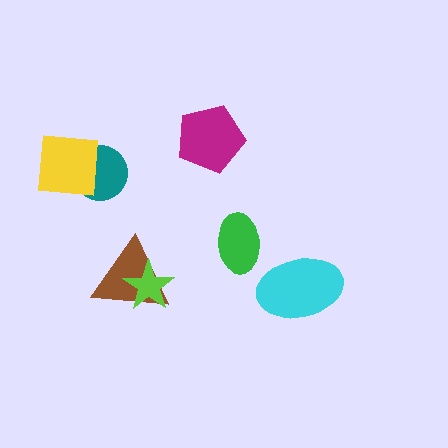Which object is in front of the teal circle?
The yellow square is in front of the teal circle.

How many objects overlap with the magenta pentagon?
0 objects overlap with the magenta pentagon.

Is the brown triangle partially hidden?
Yes, it is partially covered by another shape.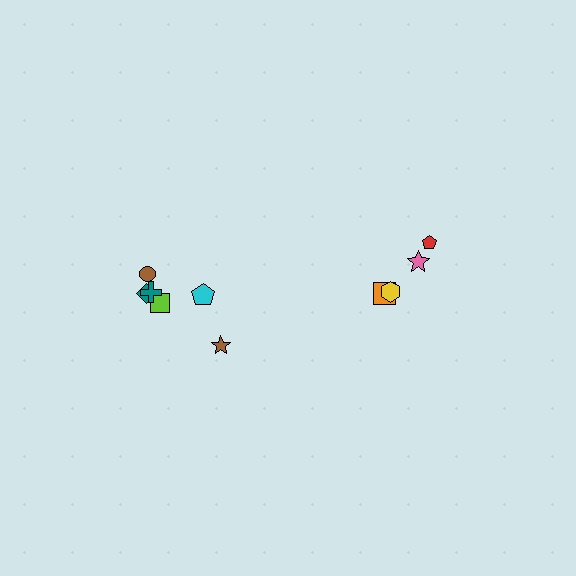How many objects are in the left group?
There are 6 objects.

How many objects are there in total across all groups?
There are 10 objects.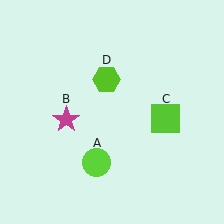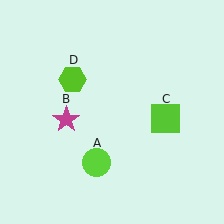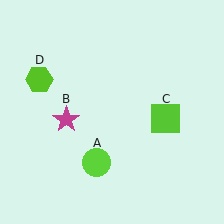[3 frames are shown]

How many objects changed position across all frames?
1 object changed position: lime hexagon (object D).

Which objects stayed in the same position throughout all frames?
Lime circle (object A) and magenta star (object B) and lime square (object C) remained stationary.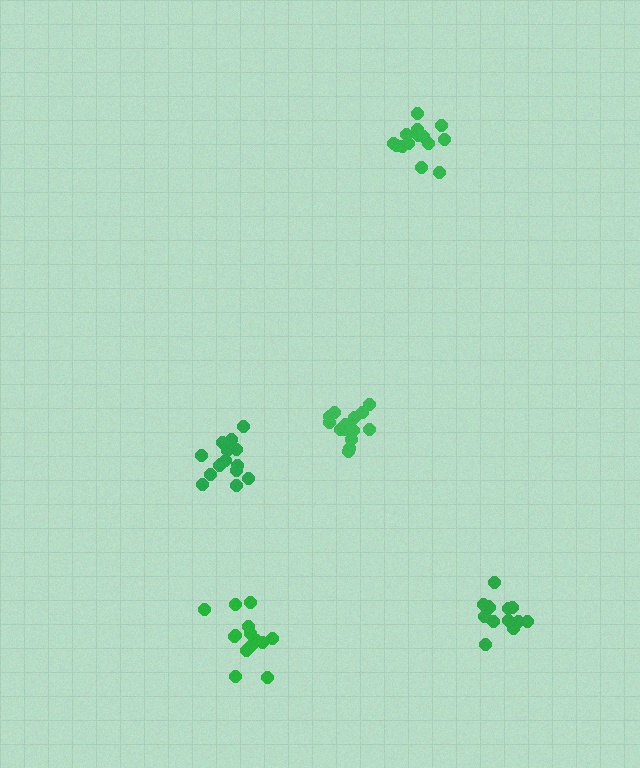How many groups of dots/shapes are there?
There are 5 groups.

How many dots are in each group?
Group 1: 14 dots, Group 2: 14 dots, Group 3: 15 dots, Group 4: 14 dots, Group 5: 14 dots (71 total).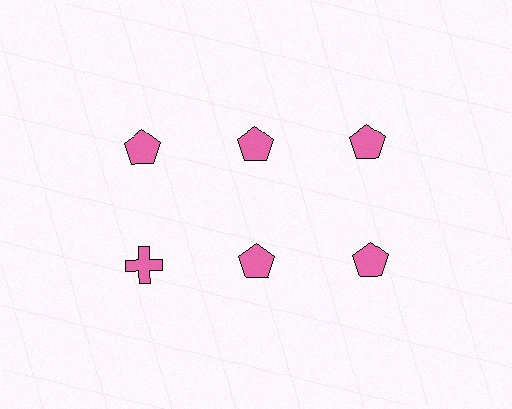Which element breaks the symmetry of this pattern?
The pink cross in the second row, leftmost column breaks the symmetry. All other shapes are pink pentagons.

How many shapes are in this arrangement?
There are 6 shapes arranged in a grid pattern.